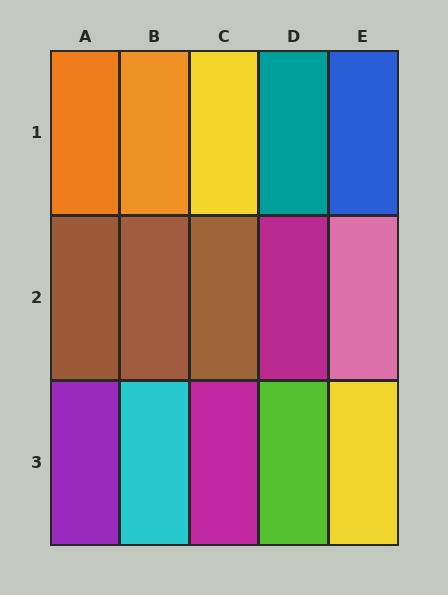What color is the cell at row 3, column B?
Cyan.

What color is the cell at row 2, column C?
Brown.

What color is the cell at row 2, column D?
Magenta.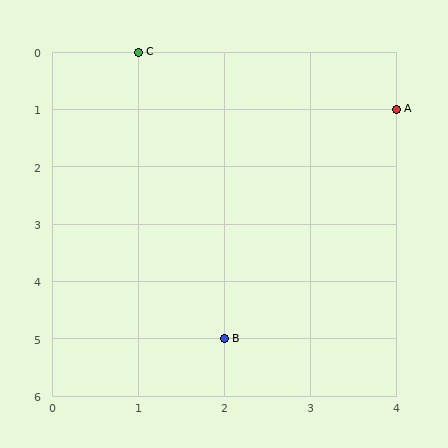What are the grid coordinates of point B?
Point B is at grid coordinates (2, 5).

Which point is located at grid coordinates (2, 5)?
Point B is at (2, 5).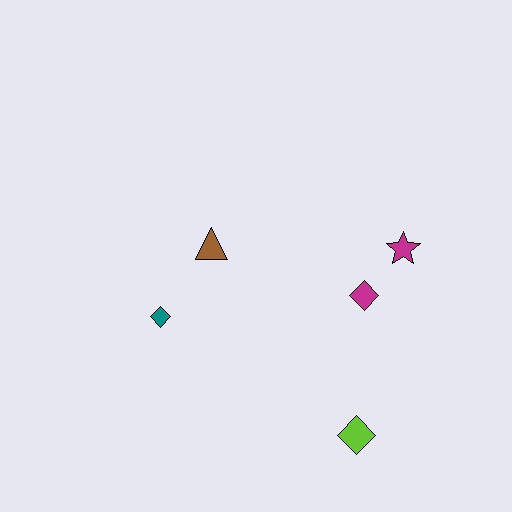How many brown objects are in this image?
There is 1 brown object.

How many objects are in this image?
There are 5 objects.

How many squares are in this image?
There are no squares.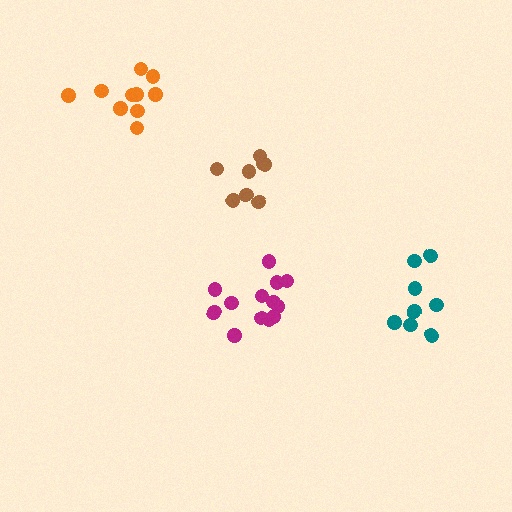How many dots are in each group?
Group 1: 9 dots, Group 2: 13 dots, Group 3: 10 dots, Group 4: 9 dots (41 total).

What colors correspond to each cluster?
The clusters are colored: teal, magenta, orange, brown.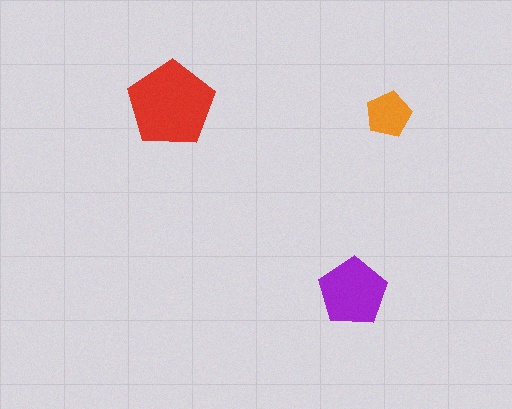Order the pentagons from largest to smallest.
the red one, the purple one, the orange one.